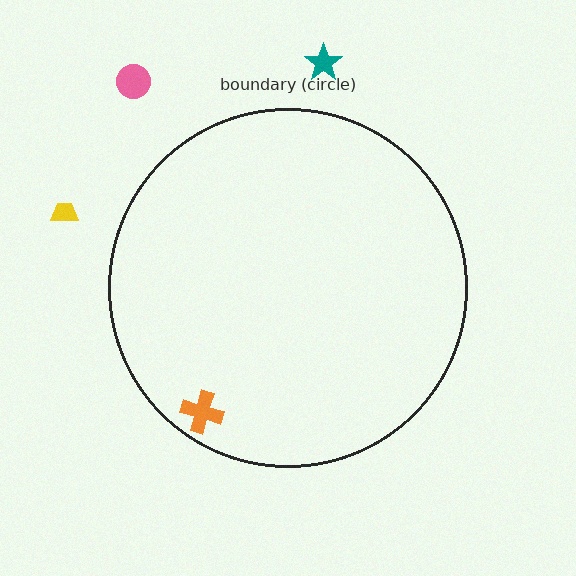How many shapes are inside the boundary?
1 inside, 3 outside.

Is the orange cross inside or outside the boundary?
Inside.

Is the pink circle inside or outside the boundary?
Outside.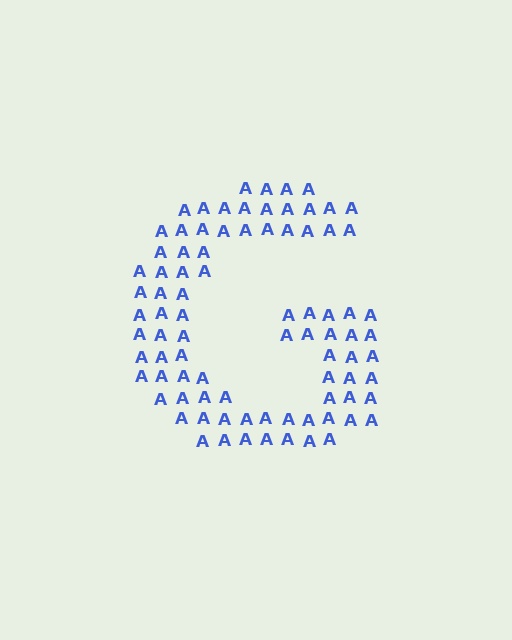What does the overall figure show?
The overall figure shows the letter G.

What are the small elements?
The small elements are letter A's.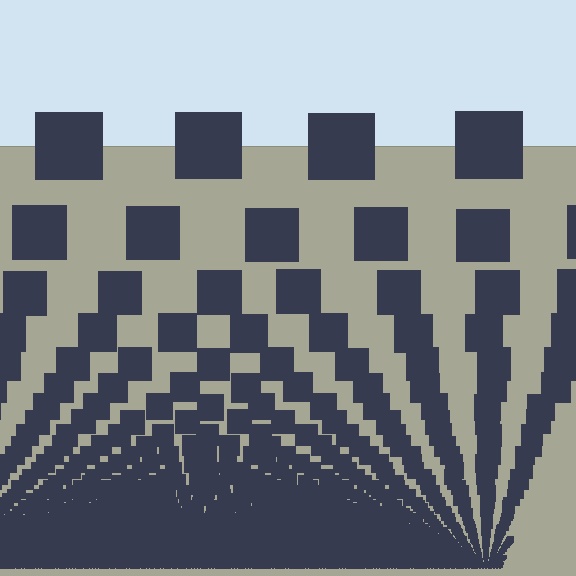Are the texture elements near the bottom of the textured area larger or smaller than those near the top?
Smaller. The gradient is inverted — elements near the bottom are smaller and denser.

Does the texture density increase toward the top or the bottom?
Density increases toward the bottom.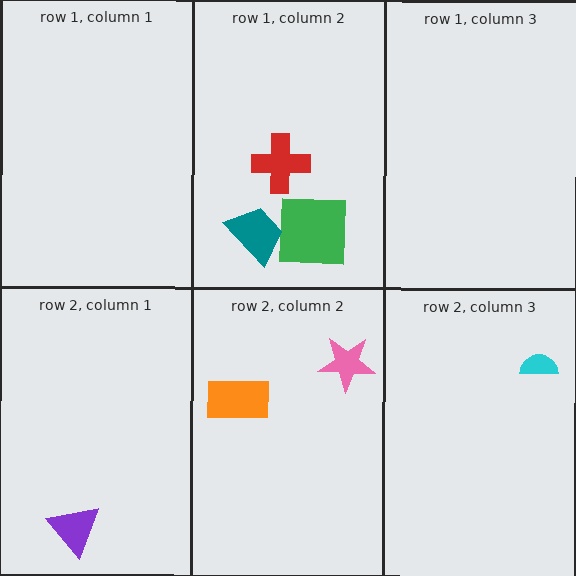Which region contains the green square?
The row 1, column 2 region.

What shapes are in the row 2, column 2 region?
The orange rectangle, the pink star.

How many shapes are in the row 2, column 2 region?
2.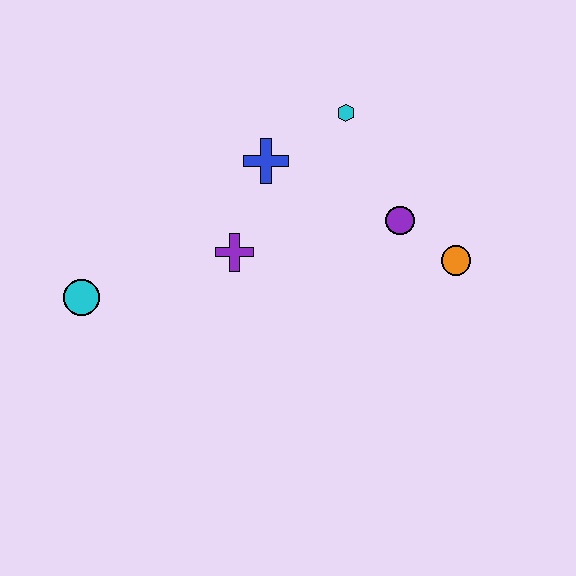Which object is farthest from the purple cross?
The orange circle is farthest from the purple cross.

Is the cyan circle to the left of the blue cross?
Yes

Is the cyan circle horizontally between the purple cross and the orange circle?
No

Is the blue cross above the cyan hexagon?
No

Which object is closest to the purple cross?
The blue cross is closest to the purple cross.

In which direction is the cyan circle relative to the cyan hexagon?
The cyan circle is to the left of the cyan hexagon.